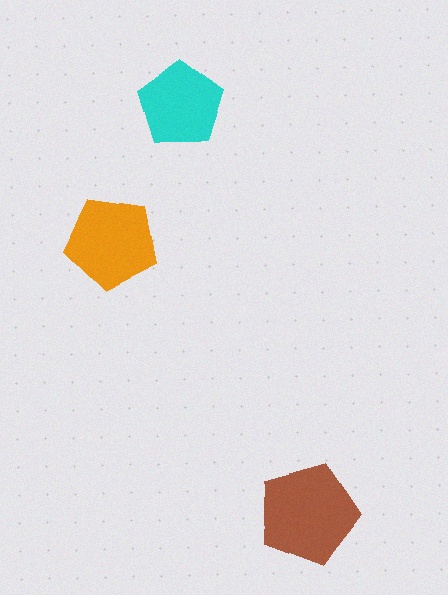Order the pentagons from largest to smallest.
the brown one, the orange one, the cyan one.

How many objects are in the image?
There are 3 objects in the image.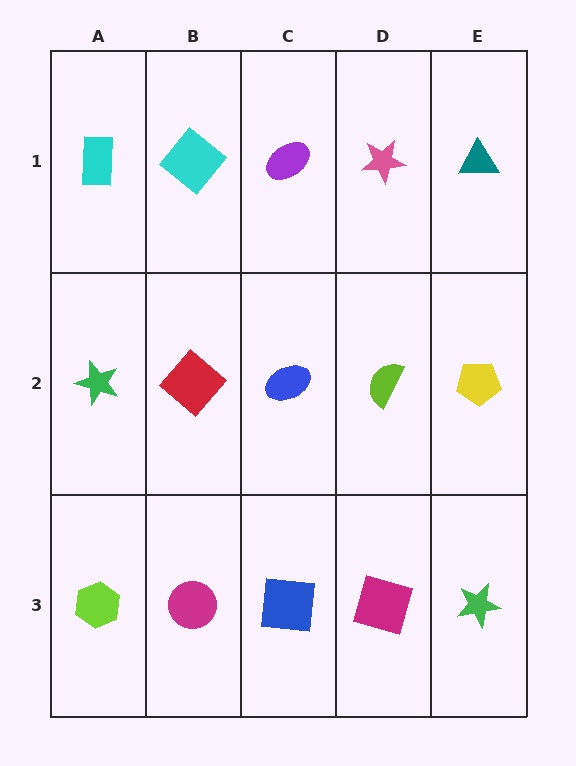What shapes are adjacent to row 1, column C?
A blue ellipse (row 2, column C), a cyan diamond (row 1, column B), a pink star (row 1, column D).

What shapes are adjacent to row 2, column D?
A pink star (row 1, column D), a magenta square (row 3, column D), a blue ellipse (row 2, column C), a yellow pentagon (row 2, column E).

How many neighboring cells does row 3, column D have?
3.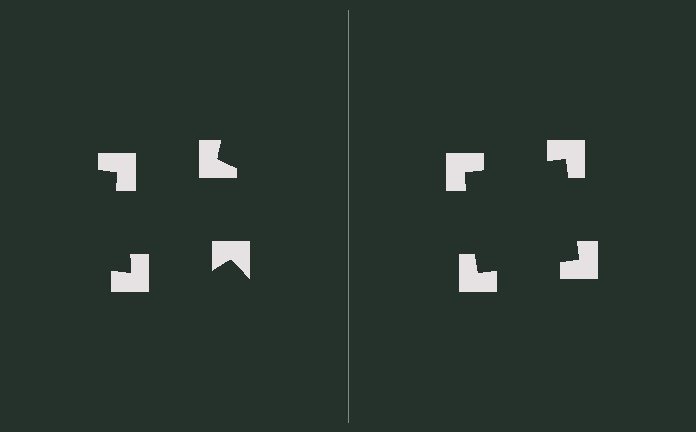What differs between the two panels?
The notched squares are positioned identically on both sides; only the wedge orientations differ. On the right they align to a square; on the left they are misaligned.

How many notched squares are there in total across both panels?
8 — 4 on each side.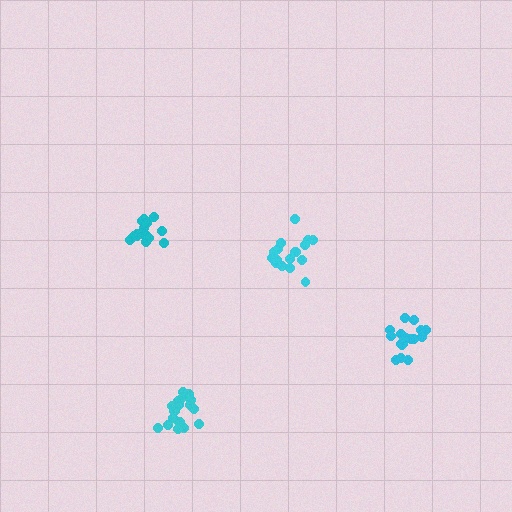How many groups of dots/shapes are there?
There are 4 groups.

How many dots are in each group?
Group 1: 19 dots, Group 2: 15 dots, Group 3: 17 dots, Group 4: 17 dots (68 total).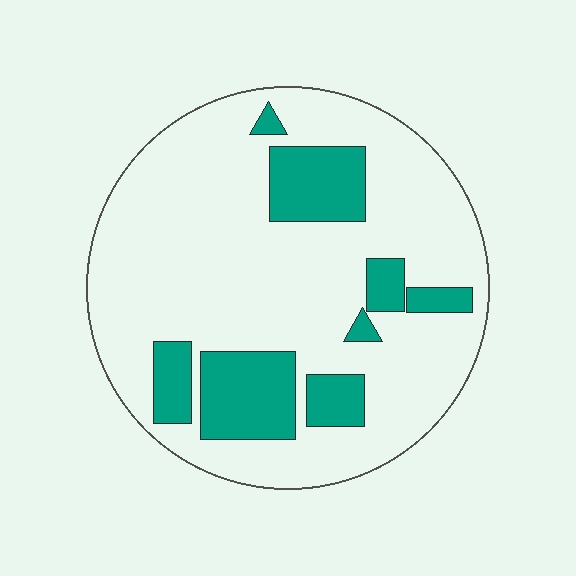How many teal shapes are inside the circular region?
8.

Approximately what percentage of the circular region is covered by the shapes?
Approximately 20%.